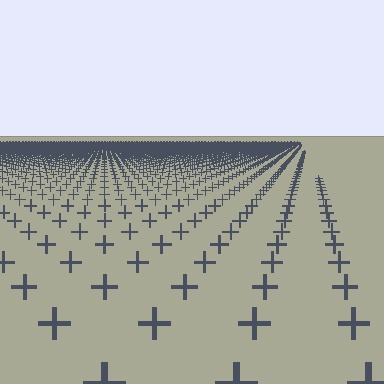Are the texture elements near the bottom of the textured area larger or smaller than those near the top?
Larger. Near the bottom, elements are closer to the viewer and appear at a bigger on-screen size.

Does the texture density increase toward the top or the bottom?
Density increases toward the top.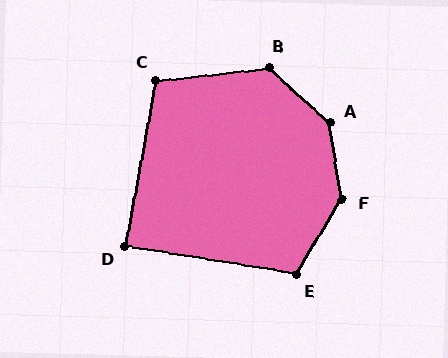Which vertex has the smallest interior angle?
D, at approximately 89 degrees.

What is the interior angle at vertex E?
Approximately 112 degrees (obtuse).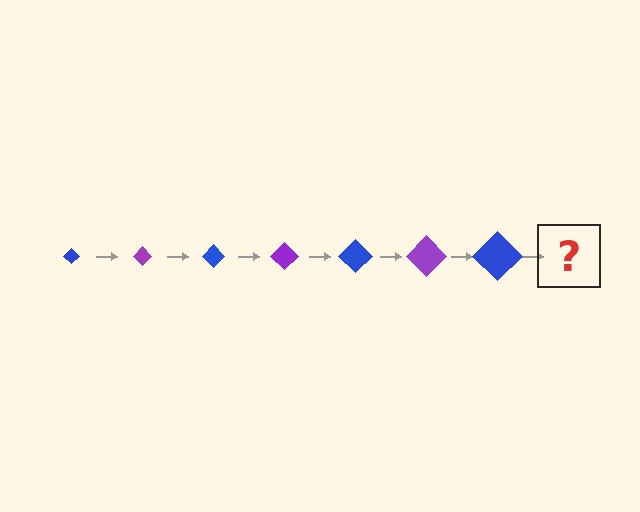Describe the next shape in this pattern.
It should be a purple diamond, larger than the previous one.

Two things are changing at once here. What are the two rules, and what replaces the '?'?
The two rules are that the diamond grows larger each step and the color cycles through blue and purple. The '?' should be a purple diamond, larger than the previous one.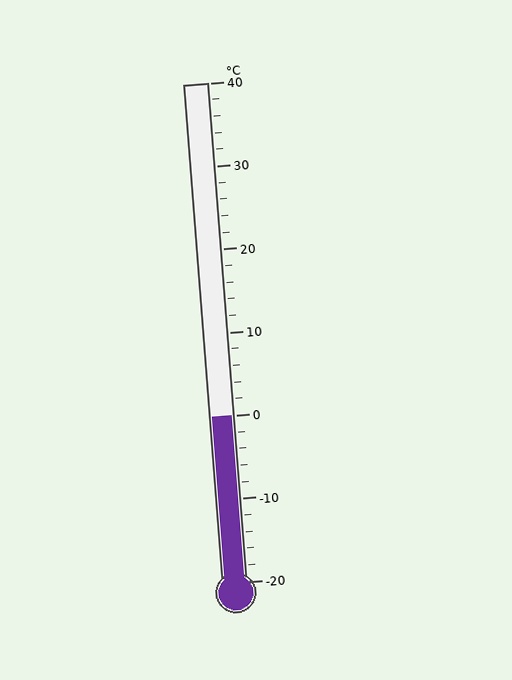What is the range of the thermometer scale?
The thermometer scale ranges from -20°C to 40°C.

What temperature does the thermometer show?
The thermometer shows approximately 0°C.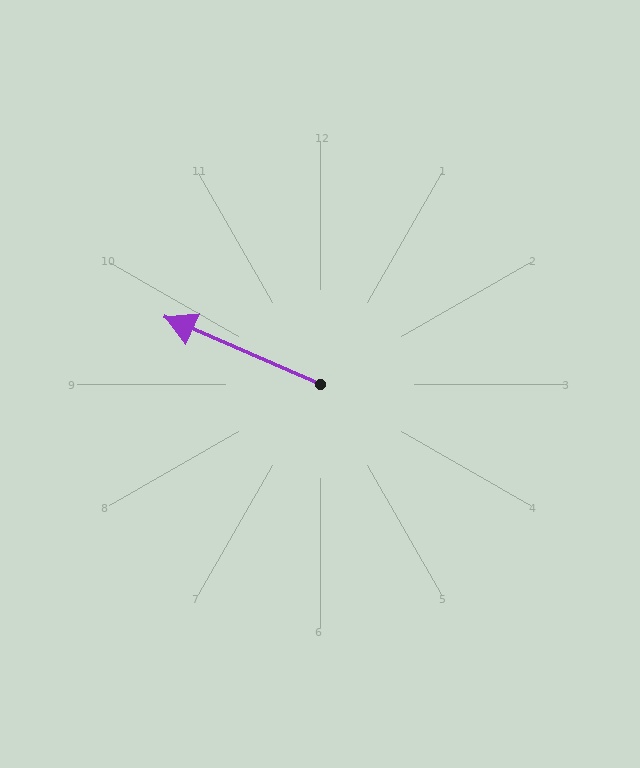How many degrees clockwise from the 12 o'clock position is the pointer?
Approximately 293 degrees.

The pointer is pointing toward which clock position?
Roughly 10 o'clock.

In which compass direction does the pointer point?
Northwest.